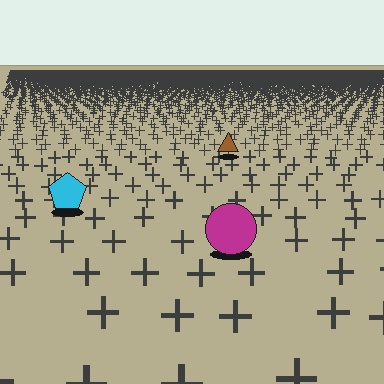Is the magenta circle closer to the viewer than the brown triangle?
Yes. The magenta circle is closer — you can tell from the texture gradient: the ground texture is coarser near it.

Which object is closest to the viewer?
The magenta circle is closest. The texture marks near it are larger and more spread out.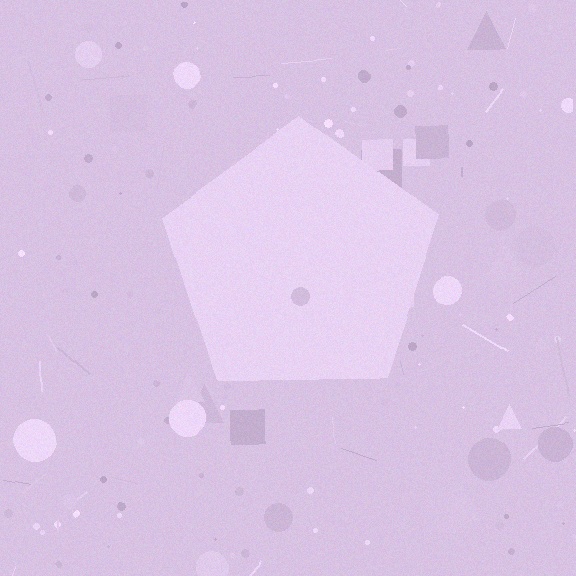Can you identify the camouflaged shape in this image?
The camouflaged shape is a pentagon.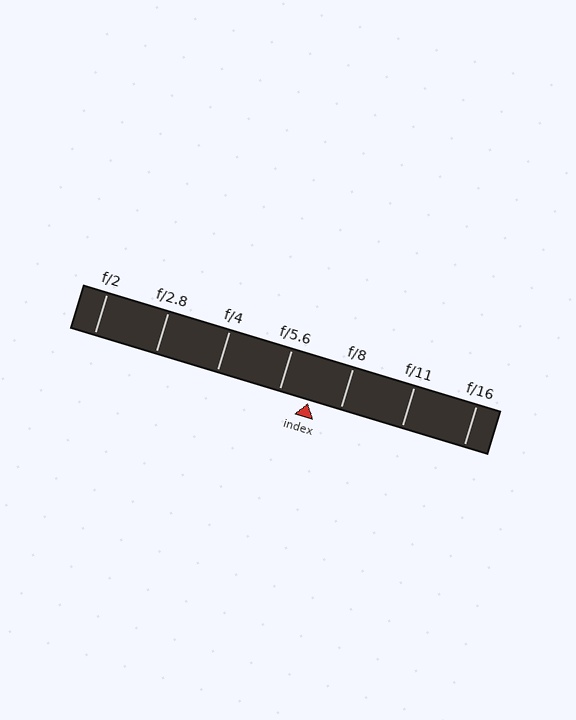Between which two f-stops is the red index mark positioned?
The index mark is between f/5.6 and f/8.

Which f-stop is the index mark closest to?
The index mark is closest to f/5.6.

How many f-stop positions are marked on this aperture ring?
There are 7 f-stop positions marked.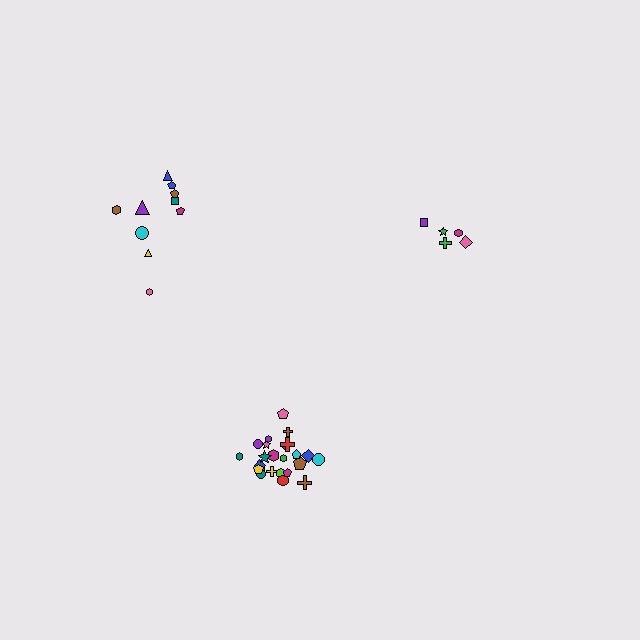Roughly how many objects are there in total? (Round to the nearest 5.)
Roughly 40 objects in total.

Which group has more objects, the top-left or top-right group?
The top-left group.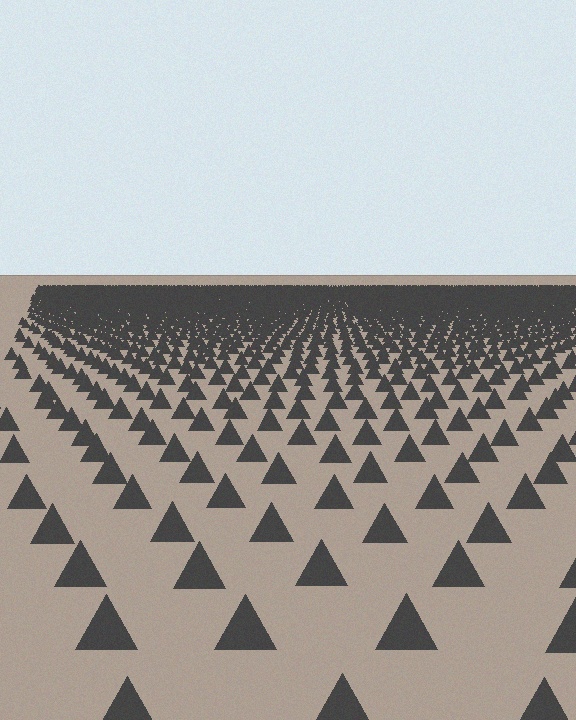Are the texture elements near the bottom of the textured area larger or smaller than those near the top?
Larger. Near the bottom, elements are closer to the viewer and appear at a bigger on-screen size.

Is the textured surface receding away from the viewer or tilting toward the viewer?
The surface is receding away from the viewer. Texture elements get smaller and denser toward the top.